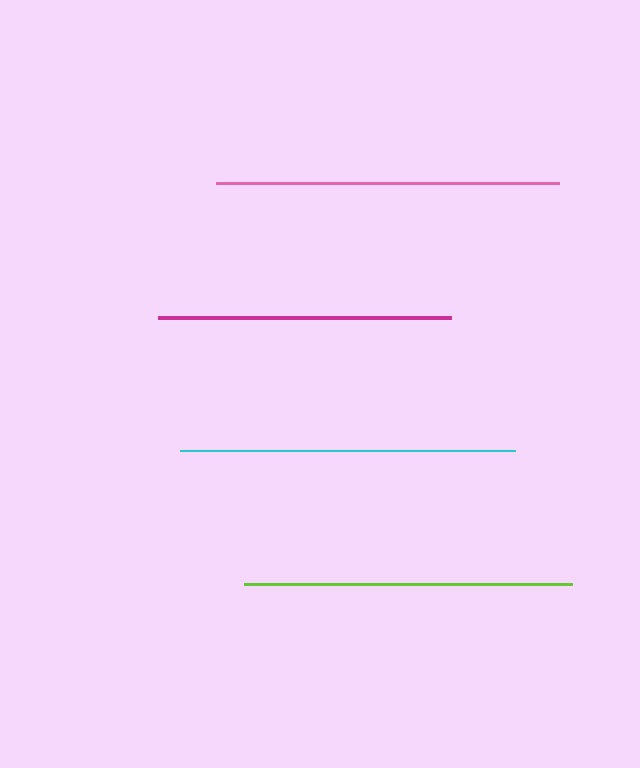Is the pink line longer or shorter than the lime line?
The pink line is longer than the lime line.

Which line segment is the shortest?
The magenta line is the shortest at approximately 293 pixels.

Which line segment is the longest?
The pink line is the longest at approximately 343 pixels.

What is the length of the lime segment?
The lime segment is approximately 328 pixels long.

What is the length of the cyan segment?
The cyan segment is approximately 334 pixels long.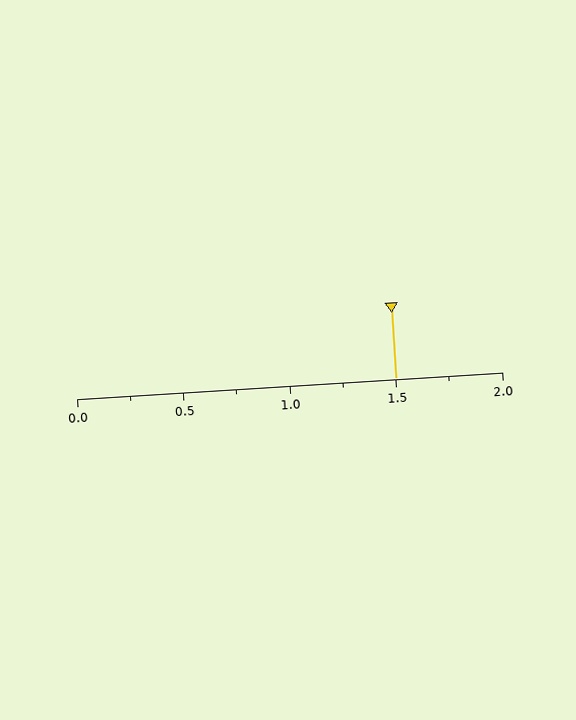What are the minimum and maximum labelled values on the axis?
The axis runs from 0.0 to 2.0.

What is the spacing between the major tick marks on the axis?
The major ticks are spaced 0.5 apart.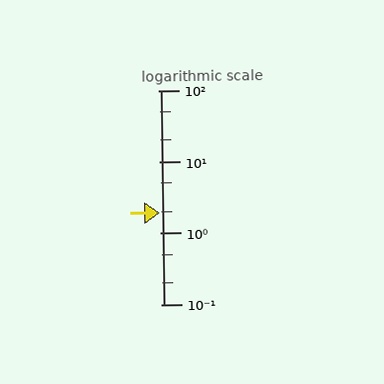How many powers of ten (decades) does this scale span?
The scale spans 3 decades, from 0.1 to 100.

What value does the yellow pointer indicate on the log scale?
The pointer indicates approximately 1.9.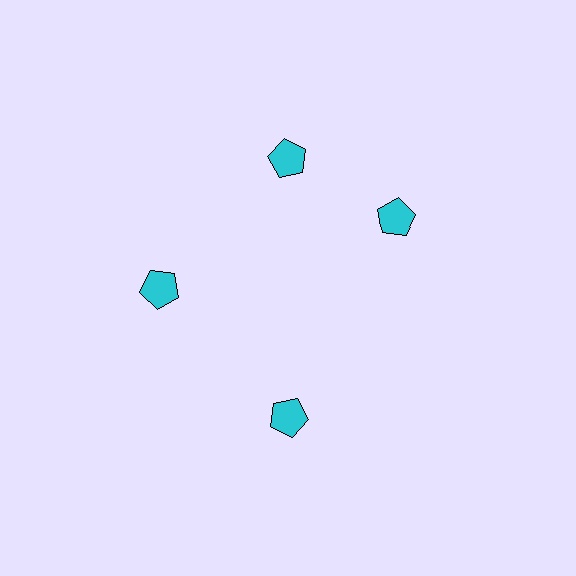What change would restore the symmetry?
The symmetry would be restored by rotating it back into even spacing with its neighbors so that all 4 pentagons sit at equal angles and equal distance from the center.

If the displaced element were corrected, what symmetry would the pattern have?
It would have 4-fold rotational symmetry — the pattern would map onto itself every 90 degrees.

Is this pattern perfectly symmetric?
No. The 4 cyan pentagons are arranged in a ring, but one element near the 3 o'clock position is rotated out of alignment along the ring, breaking the 4-fold rotational symmetry.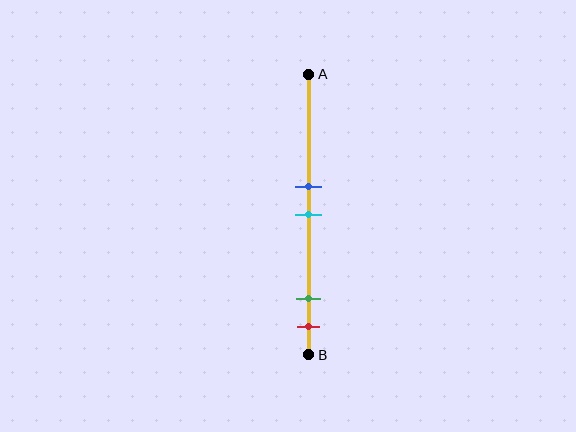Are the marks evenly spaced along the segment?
No, the marks are not evenly spaced.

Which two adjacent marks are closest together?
The blue and cyan marks are the closest adjacent pair.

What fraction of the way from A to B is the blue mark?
The blue mark is approximately 40% (0.4) of the way from A to B.